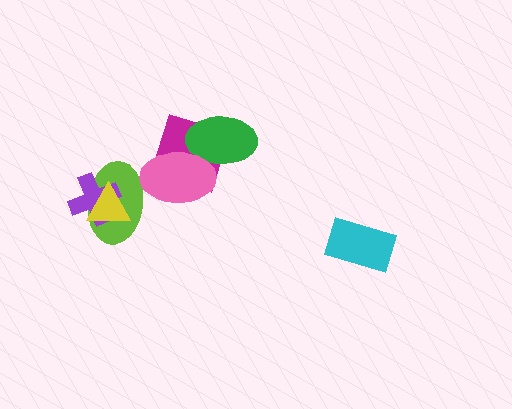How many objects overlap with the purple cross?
2 objects overlap with the purple cross.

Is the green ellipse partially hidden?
Yes, it is partially covered by another shape.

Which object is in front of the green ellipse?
The pink ellipse is in front of the green ellipse.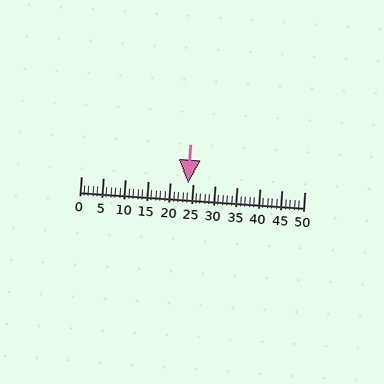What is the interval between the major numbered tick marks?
The major tick marks are spaced 5 units apart.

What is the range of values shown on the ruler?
The ruler shows values from 0 to 50.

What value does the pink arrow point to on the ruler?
The pink arrow points to approximately 24.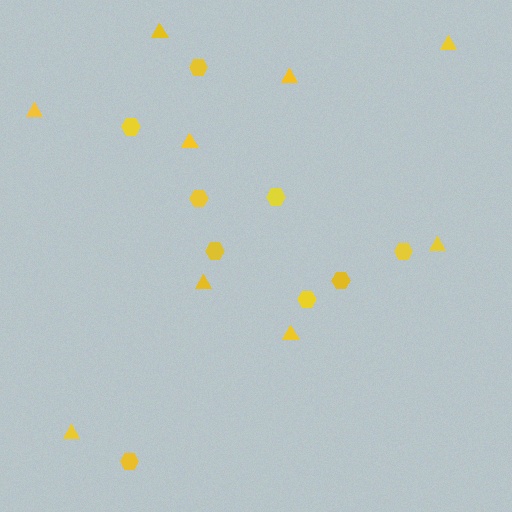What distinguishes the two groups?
There are 2 groups: one group of hexagons (9) and one group of triangles (9).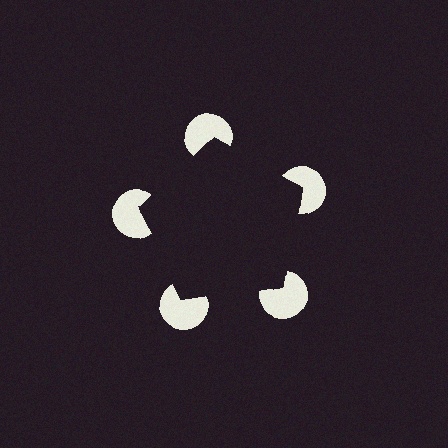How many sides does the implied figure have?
5 sides.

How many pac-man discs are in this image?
There are 5 — one at each vertex of the illusory pentagon.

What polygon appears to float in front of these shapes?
An illusory pentagon — its edges are inferred from the aligned wedge cuts in the pac-man discs, not physically drawn.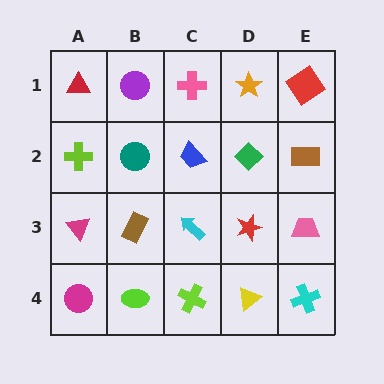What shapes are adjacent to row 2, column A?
A red triangle (row 1, column A), a magenta triangle (row 3, column A), a teal circle (row 2, column B).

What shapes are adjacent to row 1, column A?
A lime cross (row 2, column A), a purple circle (row 1, column B).